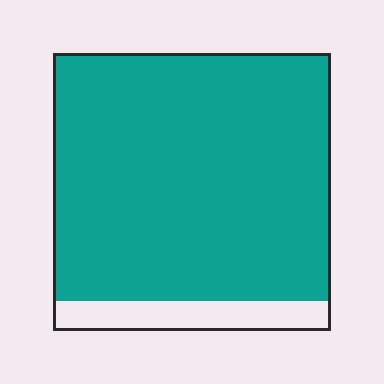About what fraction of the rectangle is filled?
About nine tenths (9/10).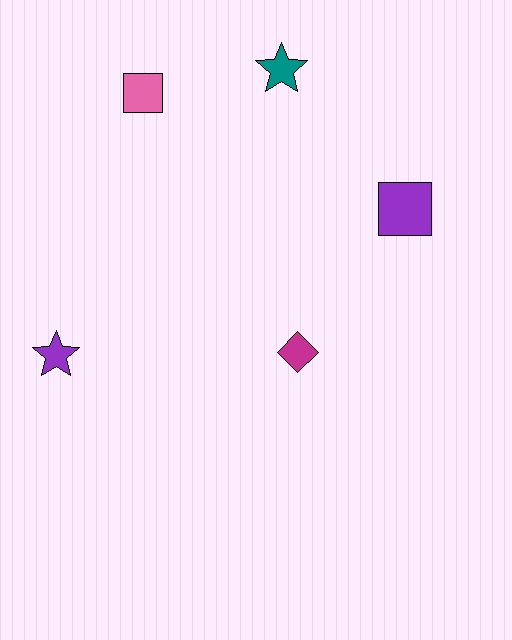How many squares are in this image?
There are 2 squares.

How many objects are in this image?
There are 5 objects.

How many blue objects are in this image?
There are no blue objects.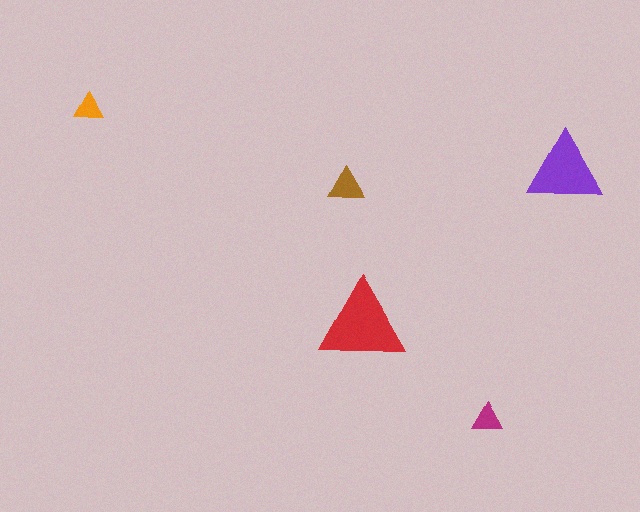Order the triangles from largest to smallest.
the red one, the purple one, the brown one, the magenta one, the orange one.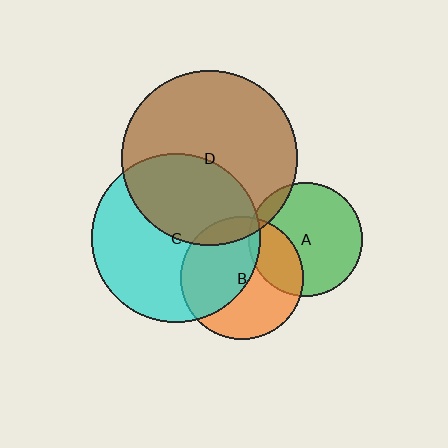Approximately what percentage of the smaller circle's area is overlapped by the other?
Approximately 10%.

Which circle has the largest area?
Circle D (brown).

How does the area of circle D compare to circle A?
Approximately 2.4 times.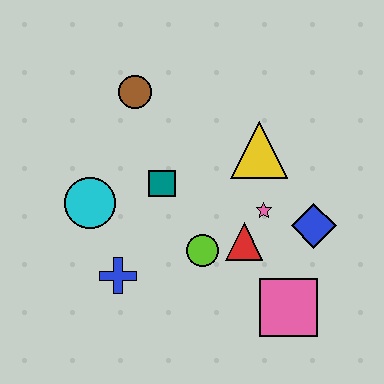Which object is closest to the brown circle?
The teal square is closest to the brown circle.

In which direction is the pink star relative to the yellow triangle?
The pink star is below the yellow triangle.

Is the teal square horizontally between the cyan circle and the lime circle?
Yes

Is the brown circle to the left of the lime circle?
Yes